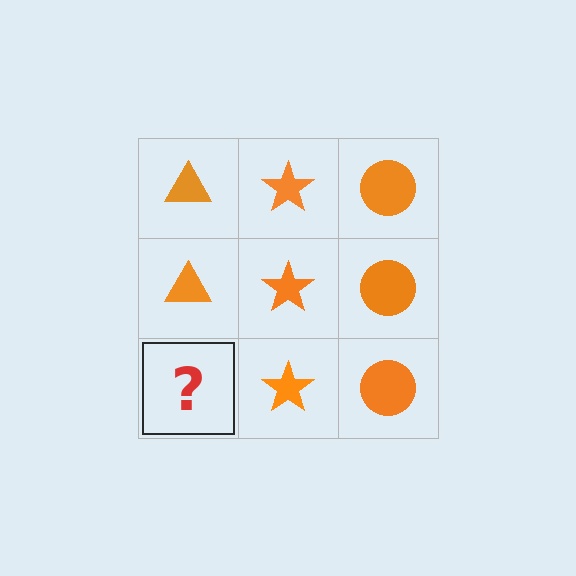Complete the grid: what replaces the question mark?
The question mark should be replaced with an orange triangle.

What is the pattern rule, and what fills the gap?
The rule is that each column has a consistent shape. The gap should be filled with an orange triangle.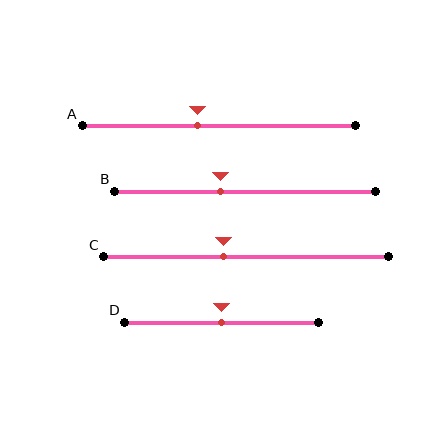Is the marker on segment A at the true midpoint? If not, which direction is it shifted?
No, the marker on segment A is shifted to the left by about 8% of the segment length.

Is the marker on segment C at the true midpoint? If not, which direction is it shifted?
No, the marker on segment C is shifted to the left by about 8% of the segment length.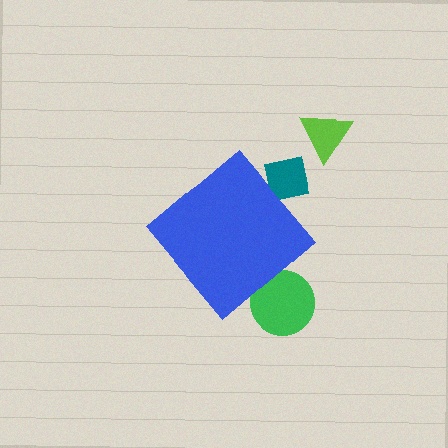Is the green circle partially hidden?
Yes, the green circle is partially hidden behind the blue diamond.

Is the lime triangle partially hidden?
No, the lime triangle is fully visible.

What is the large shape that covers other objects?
A blue diamond.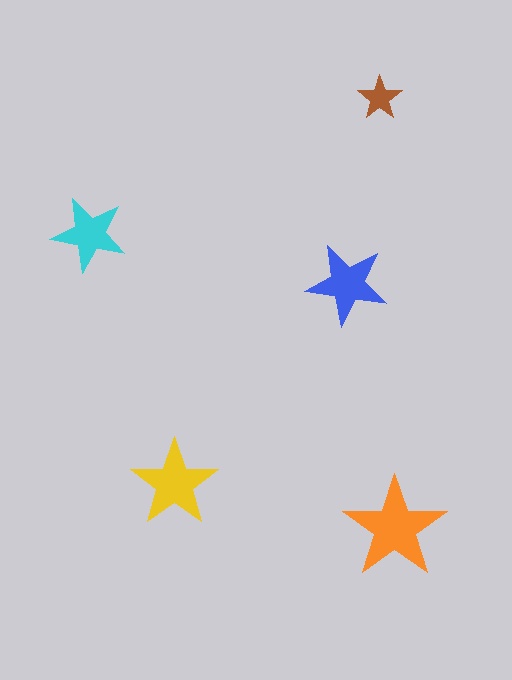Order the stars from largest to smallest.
the orange one, the yellow one, the blue one, the cyan one, the brown one.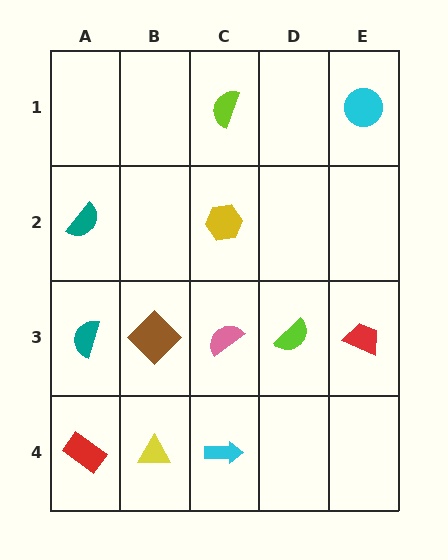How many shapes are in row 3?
5 shapes.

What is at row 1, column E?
A cyan circle.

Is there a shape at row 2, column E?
No, that cell is empty.